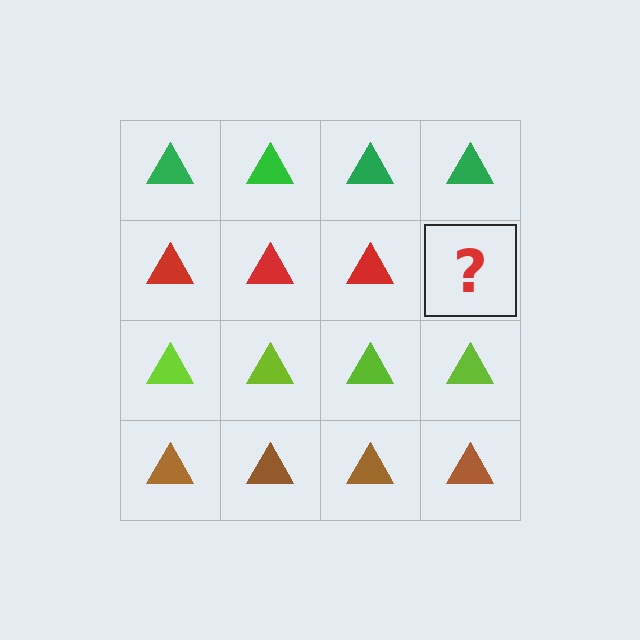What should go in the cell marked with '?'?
The missing cell should contain a red triangle.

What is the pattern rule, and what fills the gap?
The rule is that each row has a consistent color. The gap should be filled with a red triangle.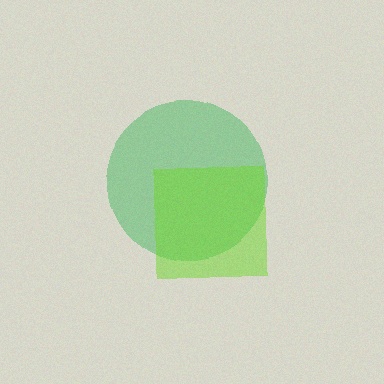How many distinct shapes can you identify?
There are 2 distinct shapes: a green circle, a lime square.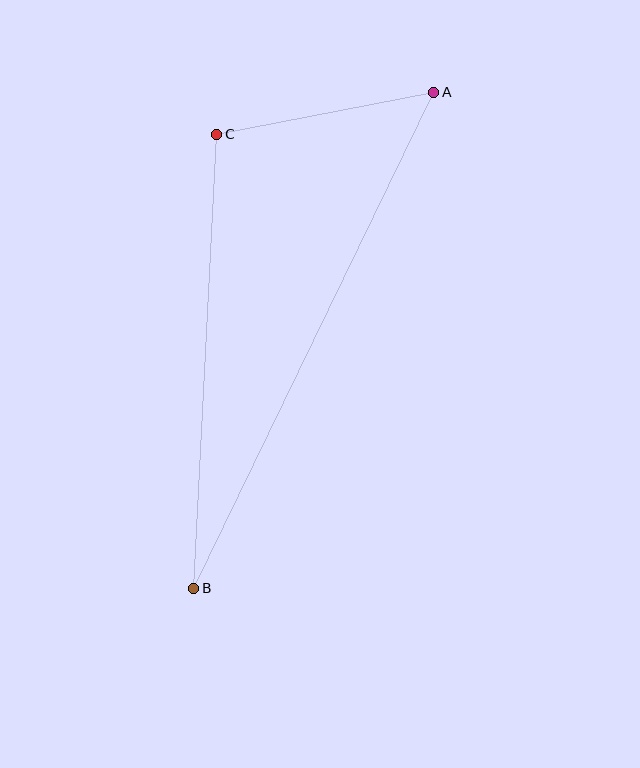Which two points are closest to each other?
Points A and C are closest to each other.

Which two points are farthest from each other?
Points A and B are farthest from each other.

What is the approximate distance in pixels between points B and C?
The distance between B and C is approximately 455 pixels.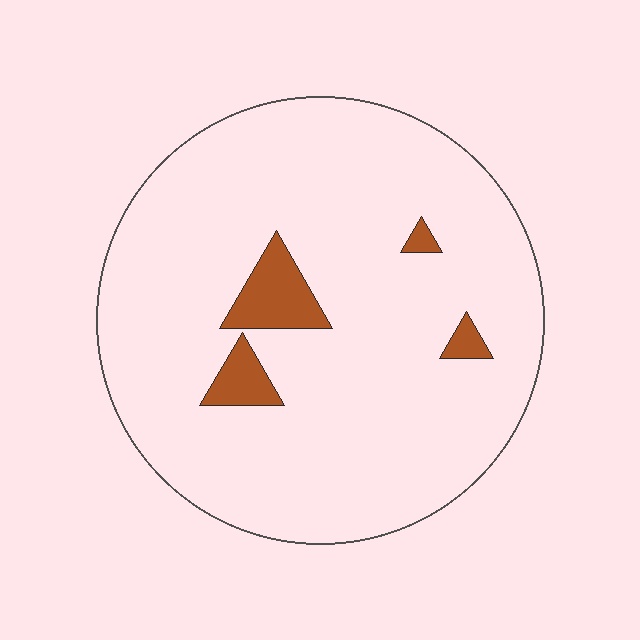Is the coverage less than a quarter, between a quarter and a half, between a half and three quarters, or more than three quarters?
Less than a quarter.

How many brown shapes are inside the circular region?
4.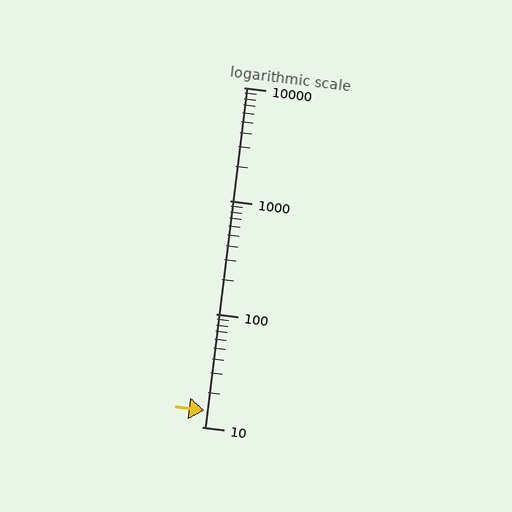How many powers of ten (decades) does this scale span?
The scale spans 3 decades, from 10 to 10000.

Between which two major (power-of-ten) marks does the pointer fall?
The pointer is between 10 and 100.